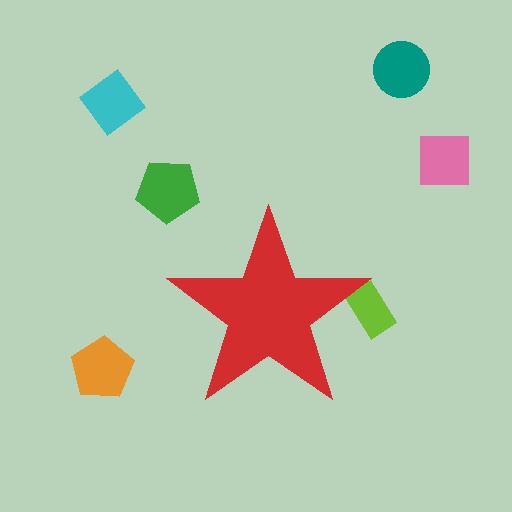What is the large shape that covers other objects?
A red star.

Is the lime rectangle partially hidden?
Yes, the lime rectangle is partially hidden behind the red star.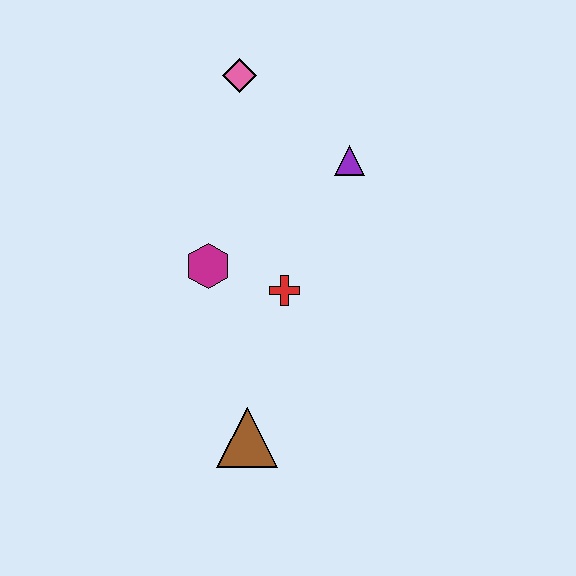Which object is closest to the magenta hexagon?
The red cross is closest to the magenta hexagon.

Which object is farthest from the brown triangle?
The pink diamond is farthest from the brown triangle.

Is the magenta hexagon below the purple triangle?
Yes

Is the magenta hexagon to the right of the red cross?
No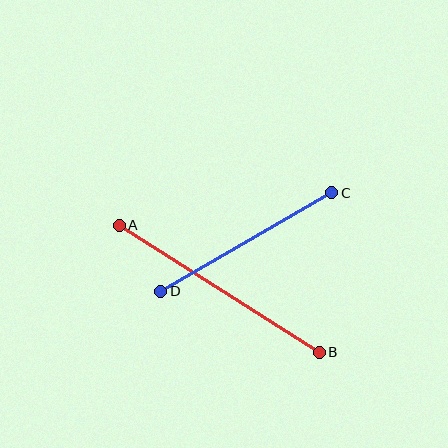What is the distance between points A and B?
The distance is approximately 237 pixels.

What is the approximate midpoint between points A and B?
The midpoint is at approximately (219, 289) pixels.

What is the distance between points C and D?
The distance is approximately 197 pixels.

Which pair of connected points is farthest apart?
Points A and B are farthest apart.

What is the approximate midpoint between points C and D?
The midpoint is at approximately (246, 242) pixels.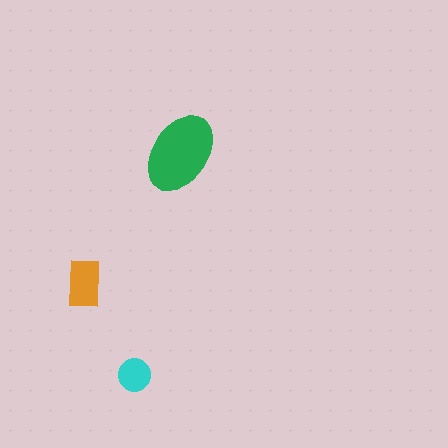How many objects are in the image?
There are 3 objects in the image.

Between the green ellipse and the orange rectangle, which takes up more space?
The green ellipse.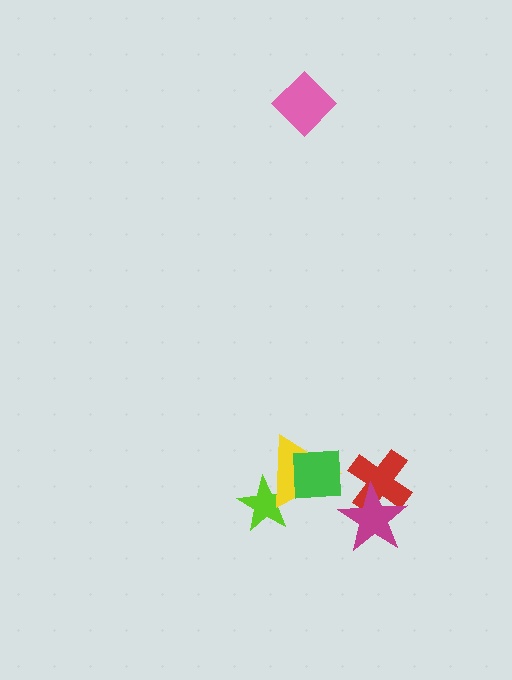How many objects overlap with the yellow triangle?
2 objects overlap with the yellow triangle.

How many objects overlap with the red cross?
1 object overlaps with the red cross.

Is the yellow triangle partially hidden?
Yes, it is partially covered by another shape.